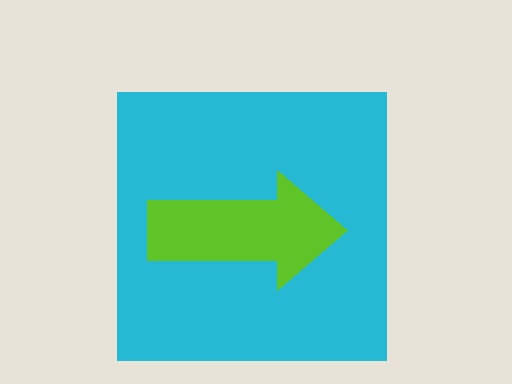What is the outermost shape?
The cyan square.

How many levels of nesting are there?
2.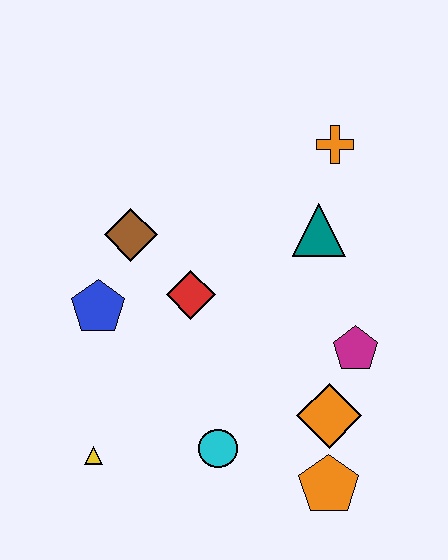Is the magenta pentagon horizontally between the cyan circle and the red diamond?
No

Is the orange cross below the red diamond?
No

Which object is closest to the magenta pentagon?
The orange diamond is closest to the magenta pentagon.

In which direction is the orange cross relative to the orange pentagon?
The orange cross is above the orange pentagon.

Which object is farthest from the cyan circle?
The orange cross is farthest from the cyan circle.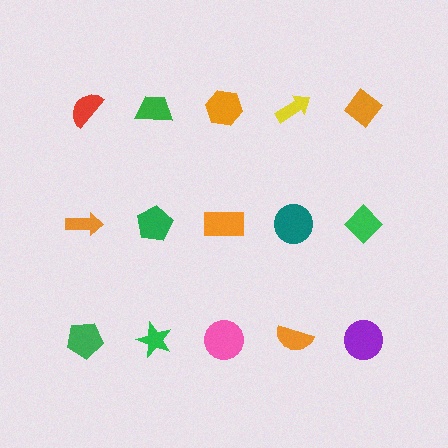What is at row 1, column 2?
A green trapezoid.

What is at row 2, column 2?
A green pentagon.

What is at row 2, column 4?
A teal circle.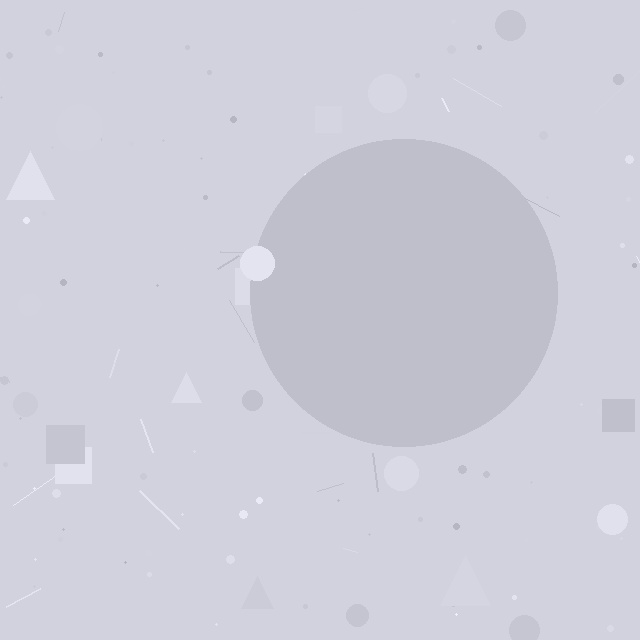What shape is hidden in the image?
A circle is hidden in the image.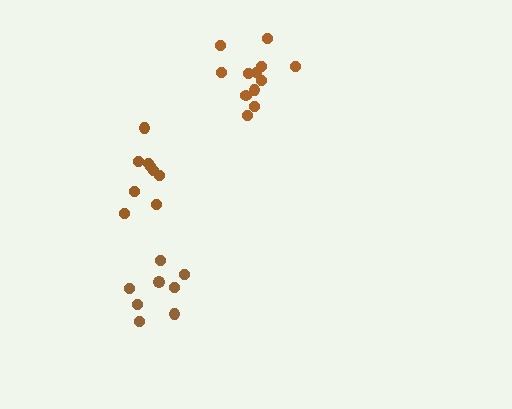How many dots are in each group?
Group 1: 12 dots, Group 2: 9 dots, Group 3: 8 dots (29 total).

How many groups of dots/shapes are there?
There are 3 groups.